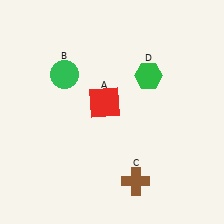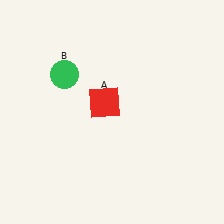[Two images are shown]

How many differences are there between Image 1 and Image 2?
There are 2 differences between the two images.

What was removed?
The green hexagon (D), the brown cross (C) were removed in Image 2.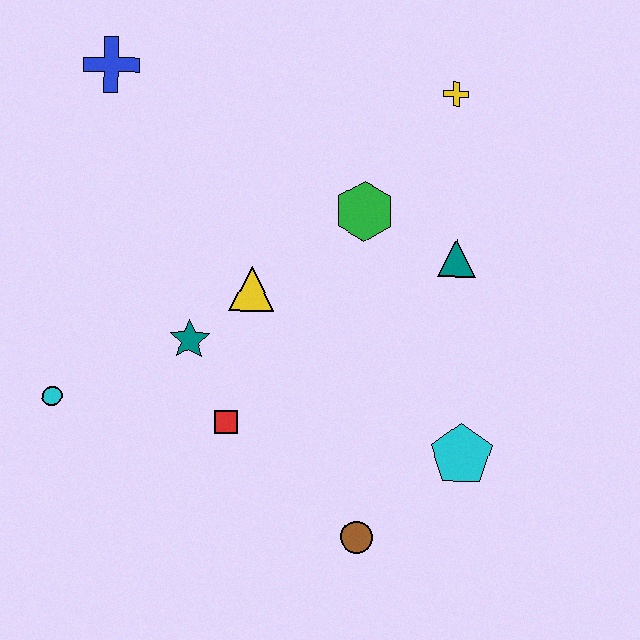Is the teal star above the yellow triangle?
No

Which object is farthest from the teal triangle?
The cyan circle is farthest from the teal triangle.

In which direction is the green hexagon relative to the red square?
The green hexagon is above the red square.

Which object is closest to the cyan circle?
The teal star is closest to the cyan circle.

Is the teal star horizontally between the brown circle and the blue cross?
Yes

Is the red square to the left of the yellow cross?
Yes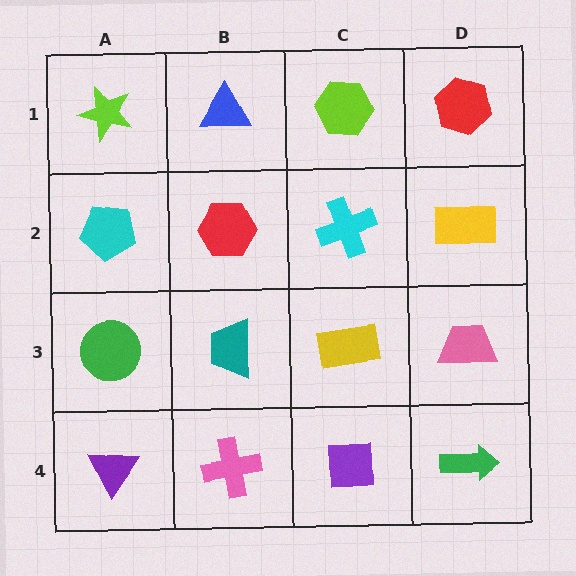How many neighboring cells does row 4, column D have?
2.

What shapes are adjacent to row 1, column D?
A yellow rectangle (row 2, column D), a lime hexagon (row 1, column C).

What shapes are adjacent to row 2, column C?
A lime hexagon (row 1, column C), a yellow rectangle (row 3, column C), a red hexagon (row 2, column B), a yellow rectangle (row 2, column D).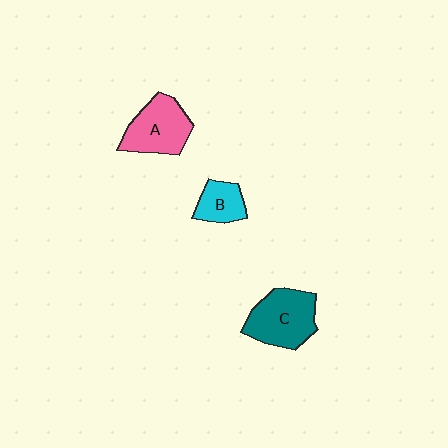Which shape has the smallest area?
Shape B (cyan).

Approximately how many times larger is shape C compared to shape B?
Approximately 1.9 times.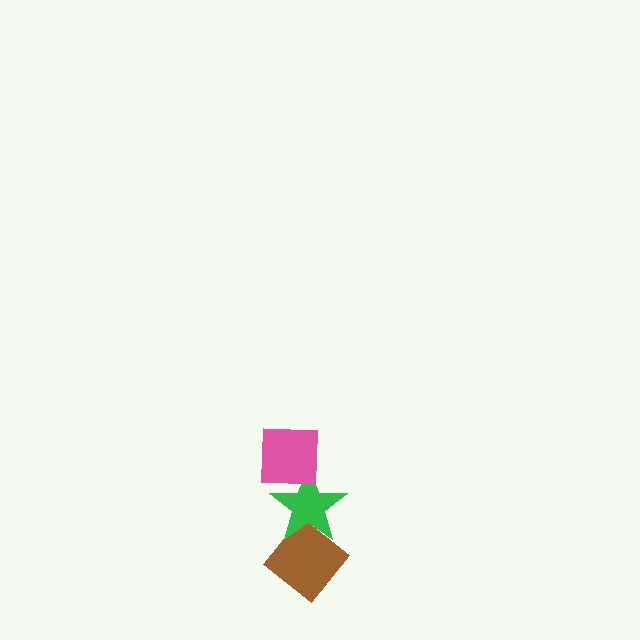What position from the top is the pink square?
The pink square is 1st from the top.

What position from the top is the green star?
The green star is 2nd from the top.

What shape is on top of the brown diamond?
The green star is on top of the brown diamond.